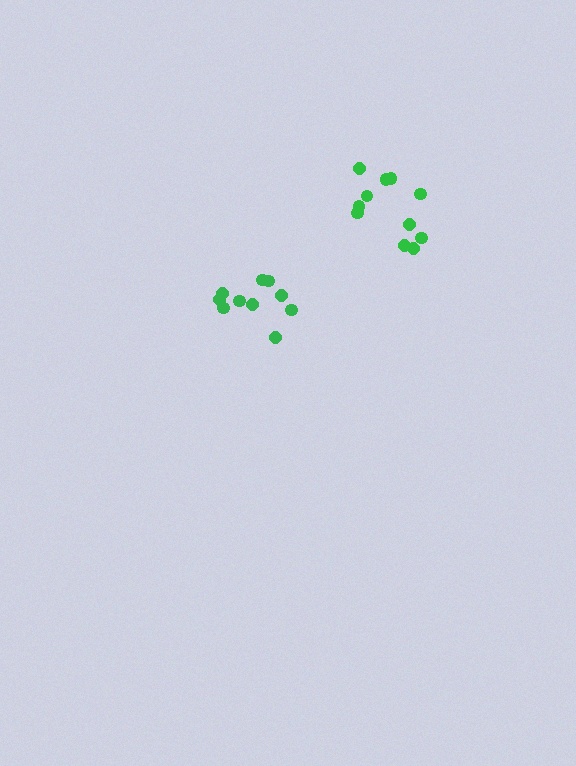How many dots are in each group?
Group 1: 11 dots, Group 2: 10 dots (21 total).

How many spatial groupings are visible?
There are 2 spatial groupings.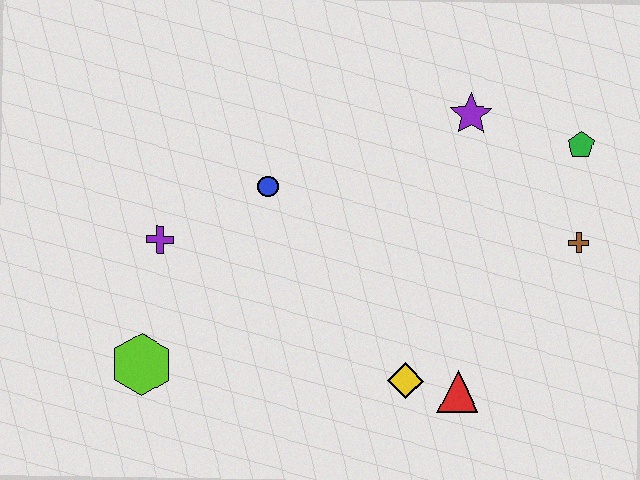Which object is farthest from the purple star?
The lime hexagon is farthest from the purple star.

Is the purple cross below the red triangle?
No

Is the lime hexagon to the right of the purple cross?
No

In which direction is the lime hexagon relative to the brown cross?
The lime hexagon is to the left of the brown cross.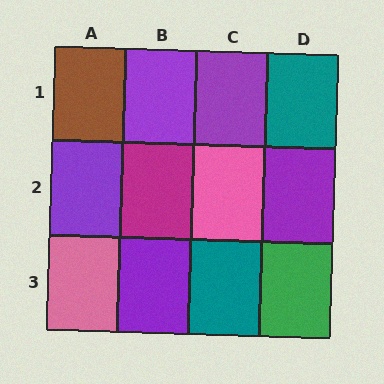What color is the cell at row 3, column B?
Purple.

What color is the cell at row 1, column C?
Purple.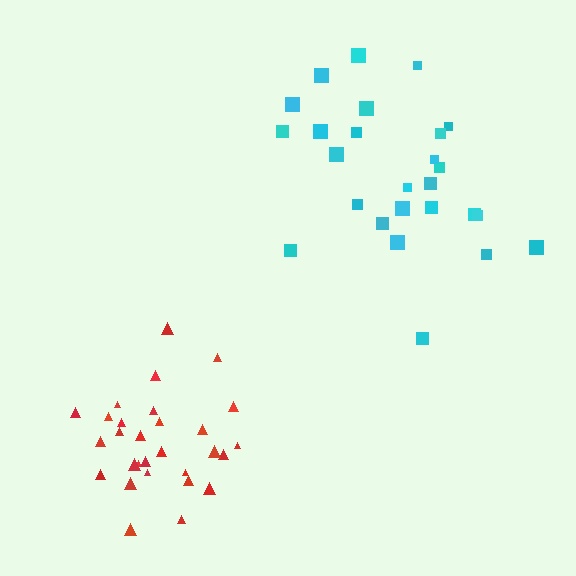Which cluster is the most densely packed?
Red.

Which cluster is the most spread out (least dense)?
Cyan.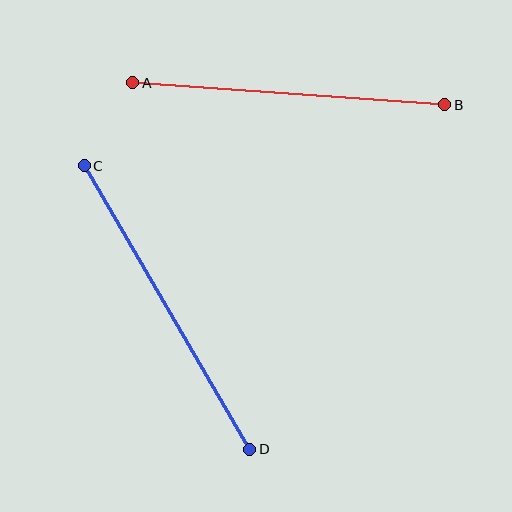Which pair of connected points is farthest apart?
Points C and D are farthest apart.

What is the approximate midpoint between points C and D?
The midpoint is at approximately (167, 307) pixels.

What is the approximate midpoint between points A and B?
The midpoint is at approximately (289, 94) pixels.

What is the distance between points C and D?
The distance is approximately 328 pixels.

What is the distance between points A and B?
The distance is approximately 313 pixels.